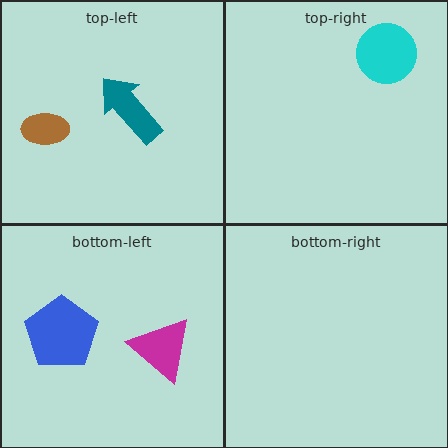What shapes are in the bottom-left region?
The blue pentagon, the magenta triangle.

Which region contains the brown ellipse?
The top-left region.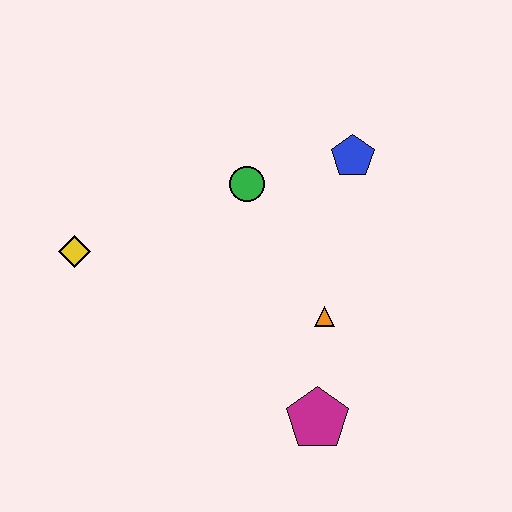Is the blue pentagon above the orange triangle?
Yes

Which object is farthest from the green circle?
The magenta pentagon is farthest from the green circle.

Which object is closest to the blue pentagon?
The green circle is closest to the blue pentagon.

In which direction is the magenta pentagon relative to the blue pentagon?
The magenta pentagon is below the blue pentagon.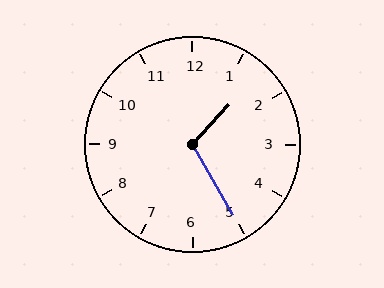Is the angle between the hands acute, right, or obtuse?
It is obtuse.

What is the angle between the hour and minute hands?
Approximately 108 degrees.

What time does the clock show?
1:25.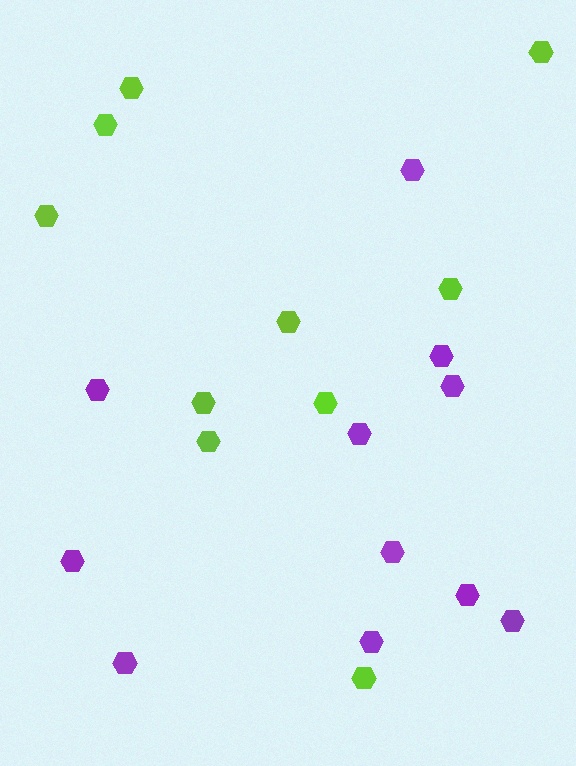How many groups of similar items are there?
There are 2 groups: one group of lime hexagons (10) and one group of purple hexagons (11).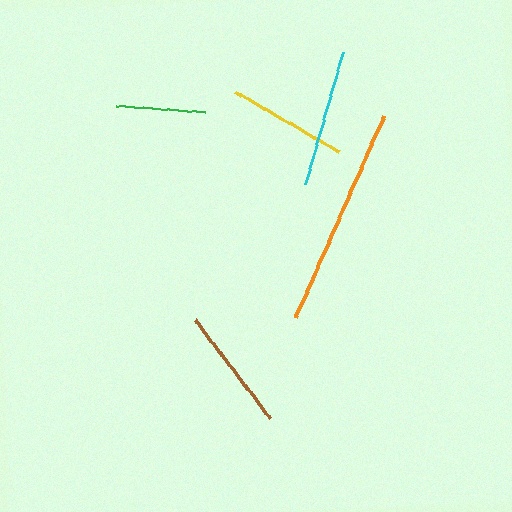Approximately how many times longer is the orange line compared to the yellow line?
The orange line is approximately 1.9 times the length of the yellow line.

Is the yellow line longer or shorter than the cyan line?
The cyan line is longer than the yellow line.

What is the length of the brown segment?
The brown segment is approximately 124 pixels long.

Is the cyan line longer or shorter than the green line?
The cyan line is longer than the green line.